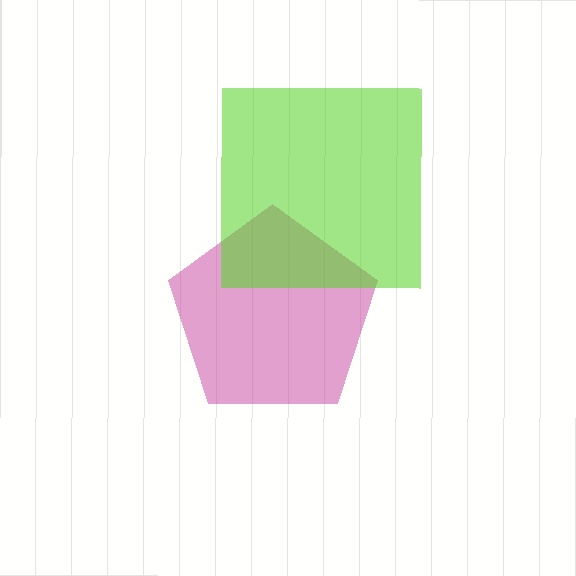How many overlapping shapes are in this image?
There are 2 overlapping shapes in the image.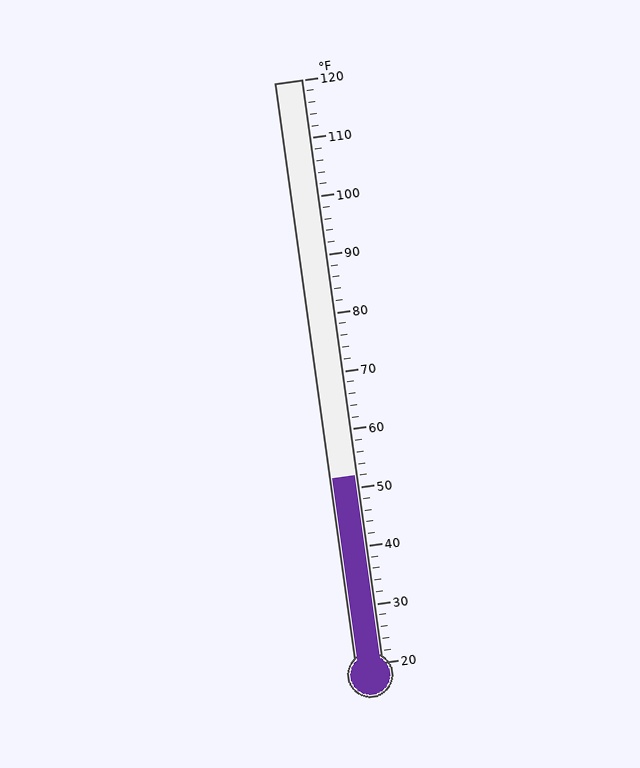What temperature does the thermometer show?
The thermometer shows approximately 52°F.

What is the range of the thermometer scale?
The thermometer scale ranges from 20°F to 120°F.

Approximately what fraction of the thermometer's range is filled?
The thermometer is filled to approximately 30% of its range.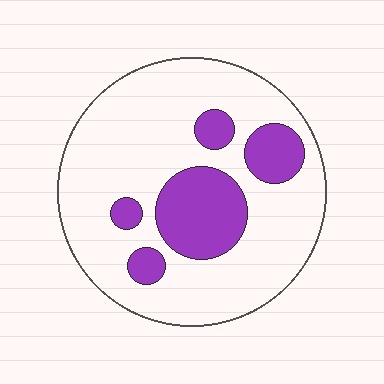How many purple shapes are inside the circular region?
5.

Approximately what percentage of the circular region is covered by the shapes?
Approximately 25%.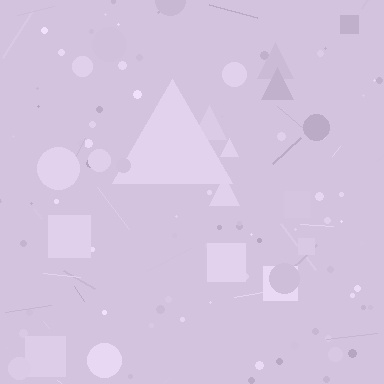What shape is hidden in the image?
A triangle is hidden in the image.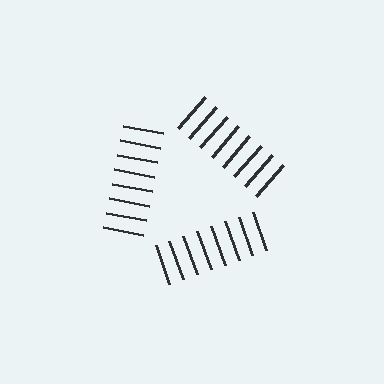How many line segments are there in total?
24 — 8 along each of the 3 edges.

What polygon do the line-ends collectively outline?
An illusory triangle — the line segments terminate on its edges but no continuous stroke is drawn.